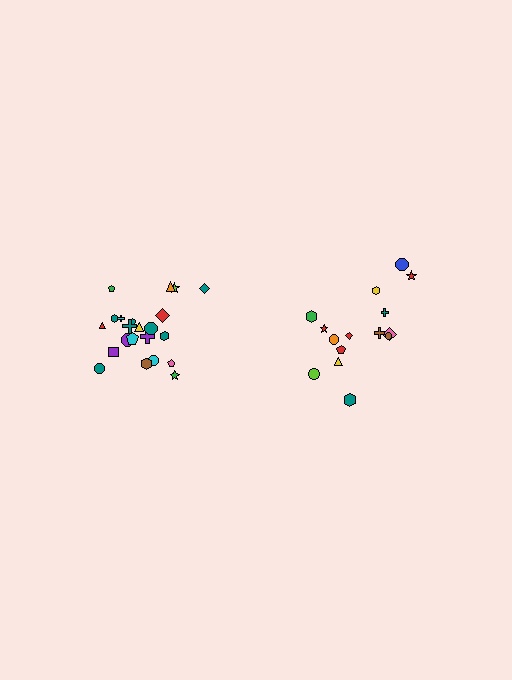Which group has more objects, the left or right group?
The left group.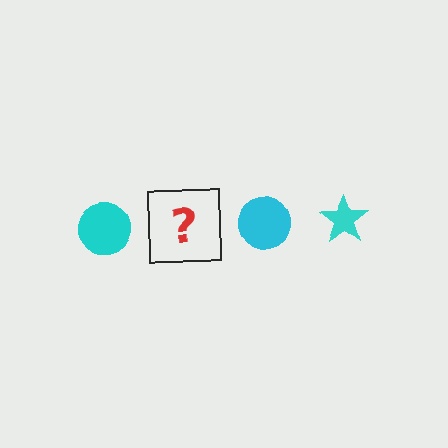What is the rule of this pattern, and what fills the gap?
The rule is that the pattern cycles through circle, star shapes in cyan. The gap should be filled with a cyan star.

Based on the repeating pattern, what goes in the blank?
The blank should be a cyan star.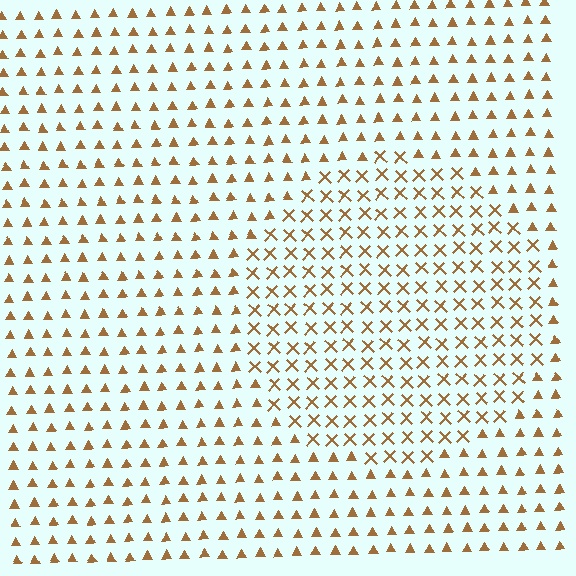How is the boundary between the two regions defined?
The boundary is defined by a change in element shape: X marks inside vs. triangles outside. All elements share the same color and spacing.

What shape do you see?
I see a circle.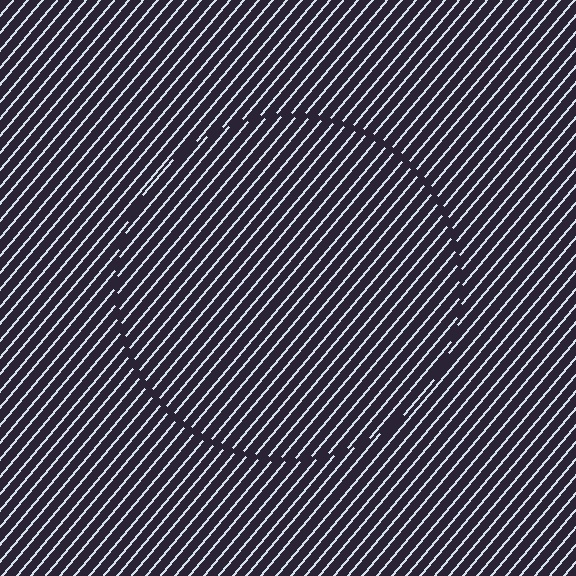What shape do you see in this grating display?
An illusory circle. The interior of the shape contains the same grating, shifted by half a period — the contour is defined by the phase discontinuity where line-ends from the inner and outer gratings abut.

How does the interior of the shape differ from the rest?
The interior of the shape contains the same grating, shifted by half a period — the contour is defined by the phase discontinuity where line-ends from the inner and outer gratings abut.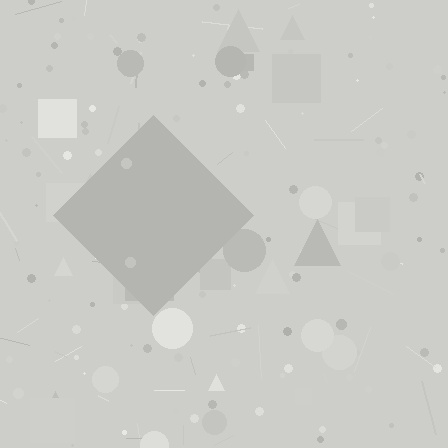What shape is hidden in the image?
A diamond is hidden in the image.